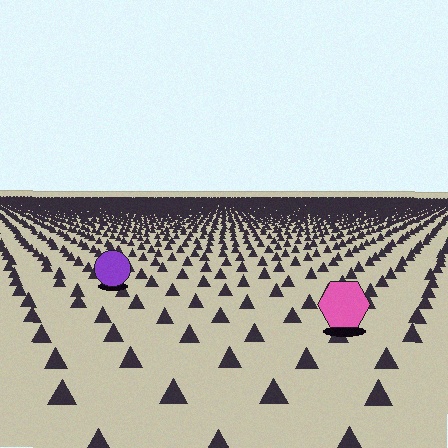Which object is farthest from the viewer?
The purple circle is farthest from the viewer. It appears smaller and the ground texture around it is denser.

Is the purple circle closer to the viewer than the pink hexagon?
No. The pink hexagon is closer — you can tell from the texture gradient: the ground texture is coarser near it.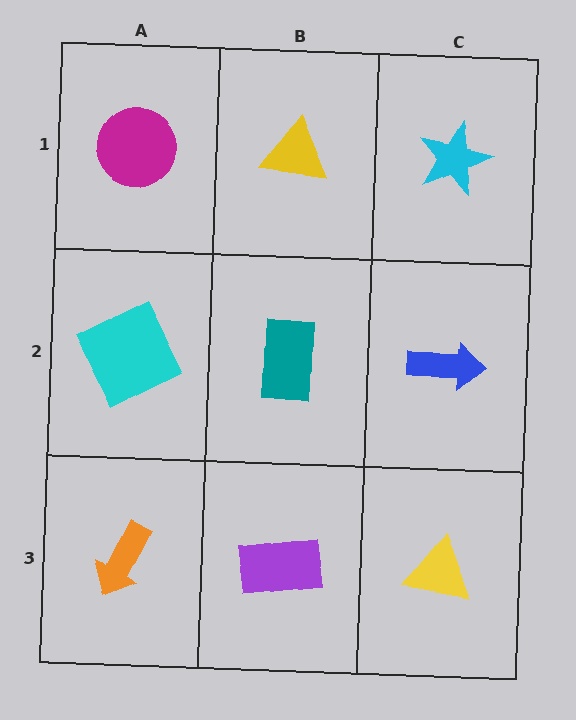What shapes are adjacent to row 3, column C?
A blue arrow (row 2, column C), a purple rectangle (row 3, column B).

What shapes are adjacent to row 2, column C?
A cyan star (row 1, column C), a yellow triangle (row 3, column C), a teal rectangle (row 2, column B).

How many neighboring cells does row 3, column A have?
2.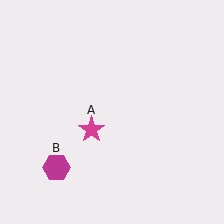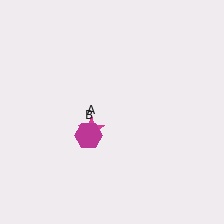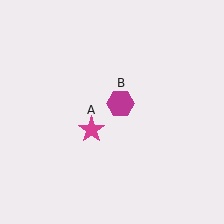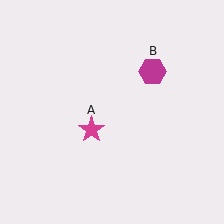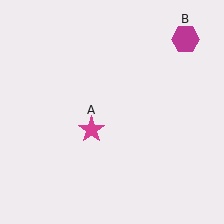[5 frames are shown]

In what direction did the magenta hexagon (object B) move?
The magenta hexagon (object B) moved up and to the right.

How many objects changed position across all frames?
1 object changed position: magenta hexagon (object B).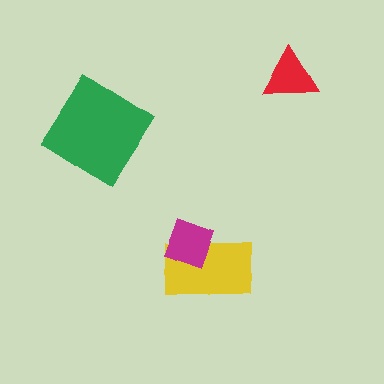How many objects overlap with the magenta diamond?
1 object overlaps with the magenta diamond.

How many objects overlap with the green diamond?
0 objects overlap with the green diamond.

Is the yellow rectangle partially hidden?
Yes, it is partially covered by another shape.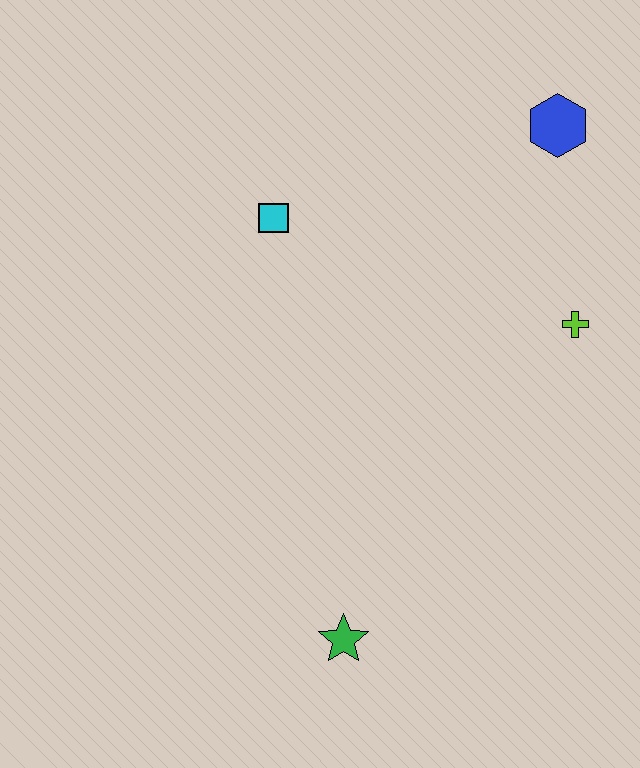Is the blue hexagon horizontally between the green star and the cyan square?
No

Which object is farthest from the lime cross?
The green star is farthest from the lime cross.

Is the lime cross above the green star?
Yes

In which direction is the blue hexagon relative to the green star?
The blue hexagon is above the green star.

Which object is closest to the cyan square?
The blue hexagon is closest to the cyan square.